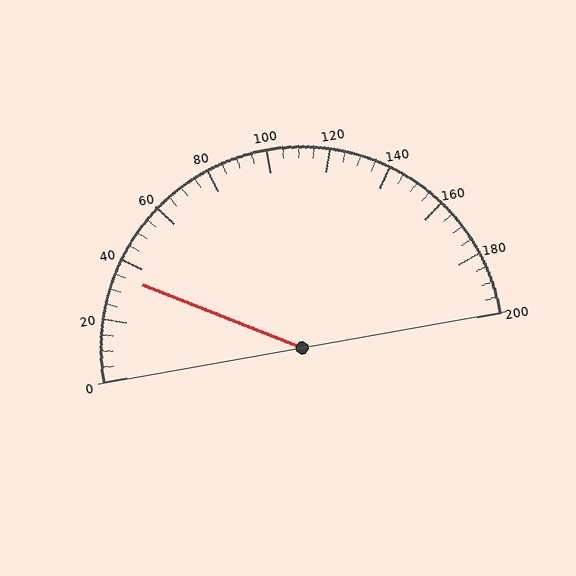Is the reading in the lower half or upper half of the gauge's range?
The reading is in the lower half of the range (0 to 200).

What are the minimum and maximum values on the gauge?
The gauge ranges from 0 to 200.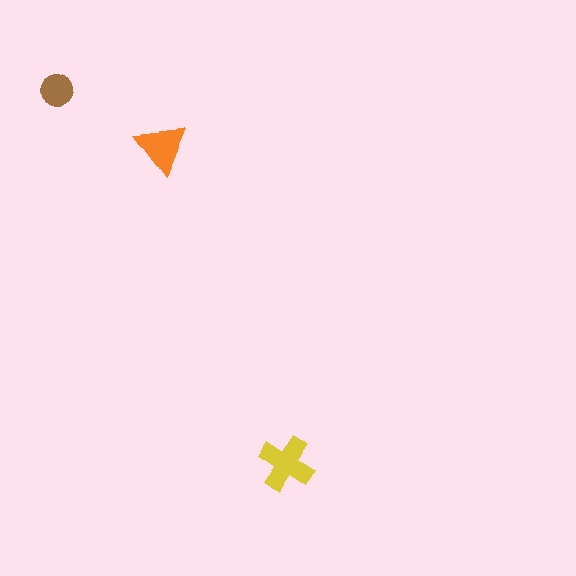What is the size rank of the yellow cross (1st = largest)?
1st.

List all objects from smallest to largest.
The brown circle, the orange triangle, the yellow cross.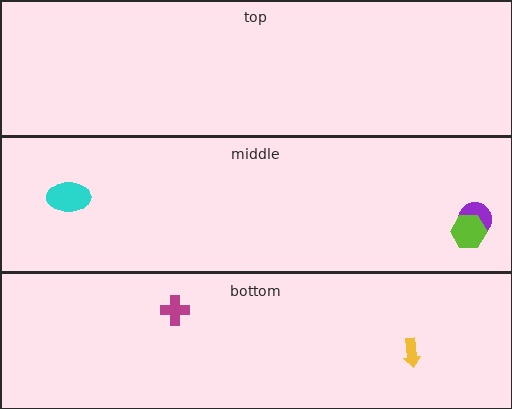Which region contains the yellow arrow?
The bottom region.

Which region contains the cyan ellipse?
The middle region.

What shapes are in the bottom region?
The magenta cross, the yellow arrow.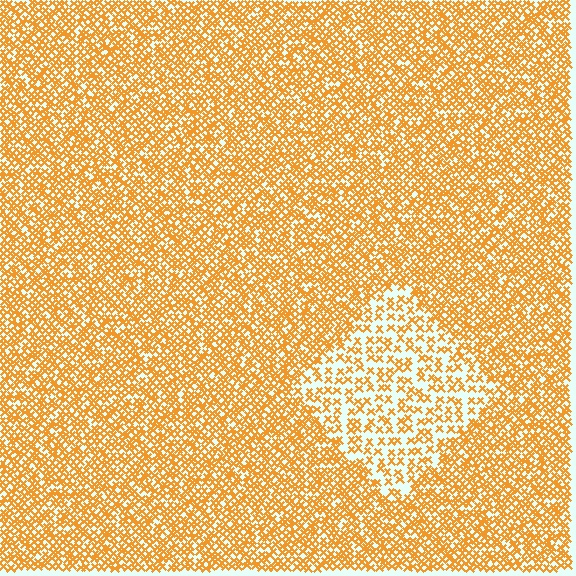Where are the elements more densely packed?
The elements are more densely packed outside the diamond boundary.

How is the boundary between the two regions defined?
The boundary is defined by a change in element density (approximately 2.1x ratio). All elements are the same color, size, and shape.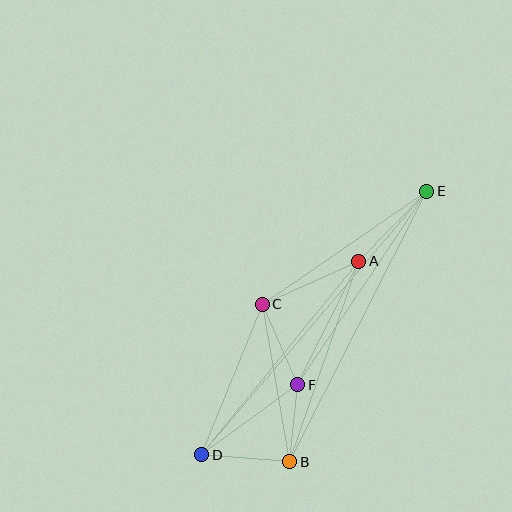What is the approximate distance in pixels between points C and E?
The distance between C and E is approximately 199 pixels.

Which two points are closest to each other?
Points B and F are closest to each other.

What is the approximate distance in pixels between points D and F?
The distance between D and F is approximately 119 pixels.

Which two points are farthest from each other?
Points D and E are farthest from each other.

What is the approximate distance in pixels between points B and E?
The distance between B and E is approximately 303 pixels.